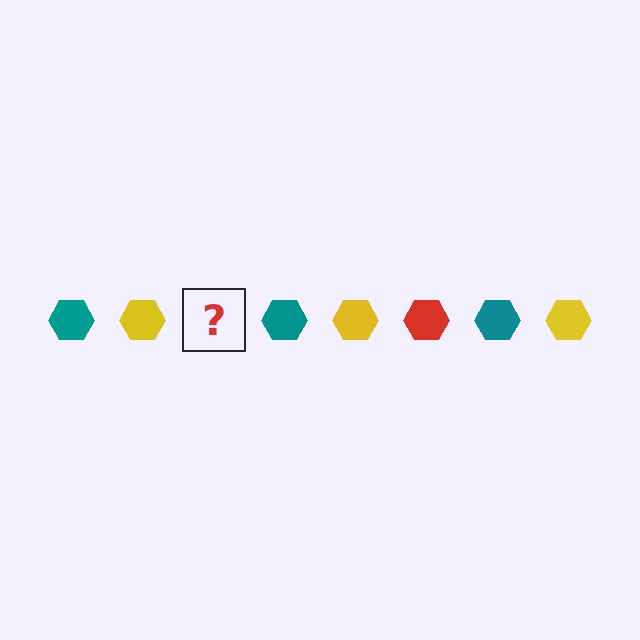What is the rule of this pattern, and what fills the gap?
The rule is that the pattern cycles through teal, yellow, red hexagons. The gap should be filled with a red hexagon.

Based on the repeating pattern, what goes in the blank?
The blank should be a red hexagon.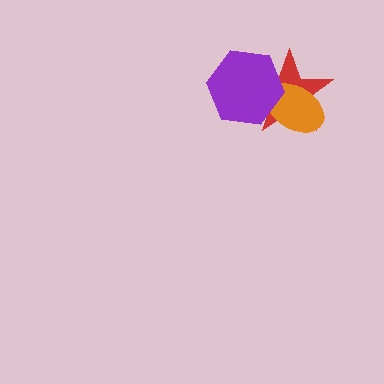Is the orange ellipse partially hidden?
Yes, it is partially covered by another shape.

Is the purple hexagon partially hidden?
No, no other shape covers it.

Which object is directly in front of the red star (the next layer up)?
The orange ellipse is directly in front of the red star.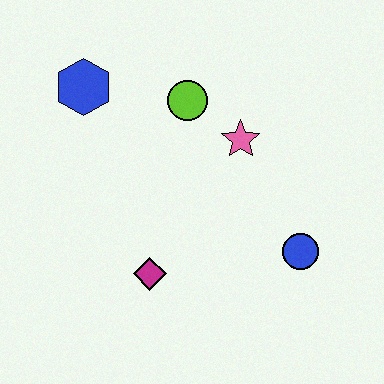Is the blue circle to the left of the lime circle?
No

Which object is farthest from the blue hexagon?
The blue circle is farthest from the blue hexagon.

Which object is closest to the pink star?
The lime circle is closest to the pink star.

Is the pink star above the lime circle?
No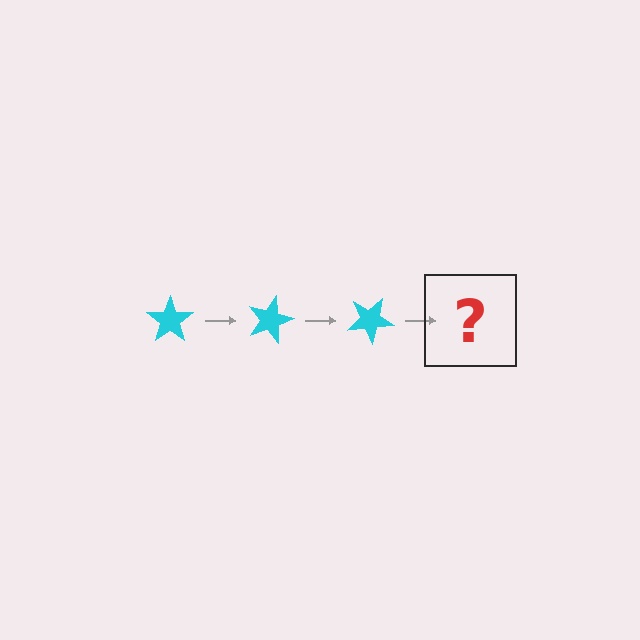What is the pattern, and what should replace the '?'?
The pattern is that the star rotates 15 degrees each step. The '?' should be a cyan star rotated 45 degrees.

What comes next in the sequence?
The next element should be a cyan star rotated 45 degrees.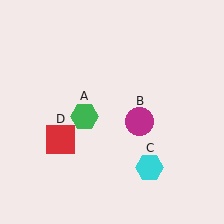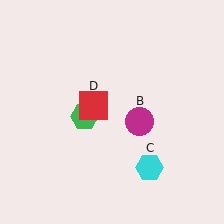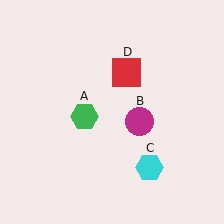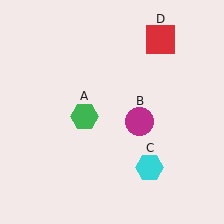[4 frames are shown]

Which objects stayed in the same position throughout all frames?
Green hexagon (object A) and magenta circle (object B) and cyan hexagon (object C) remained stationary.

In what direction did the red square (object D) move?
The red square (object D) moved up and to the right.